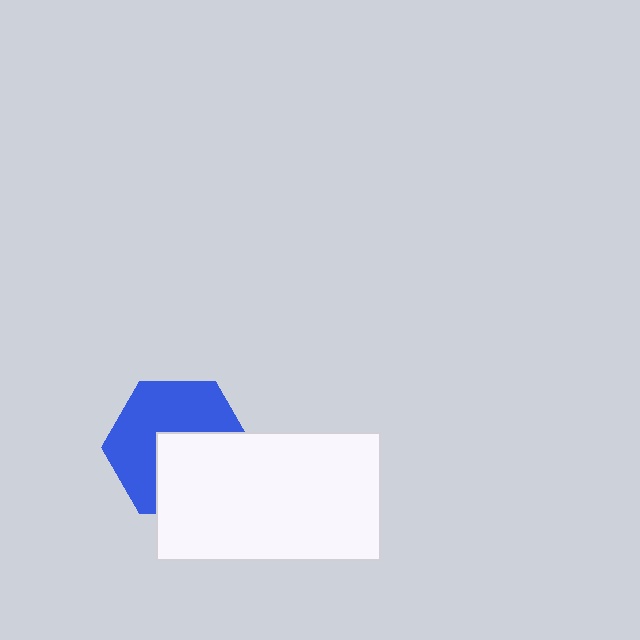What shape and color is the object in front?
The object in front is a white rectangle.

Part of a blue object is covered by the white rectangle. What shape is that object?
It is a hexagon.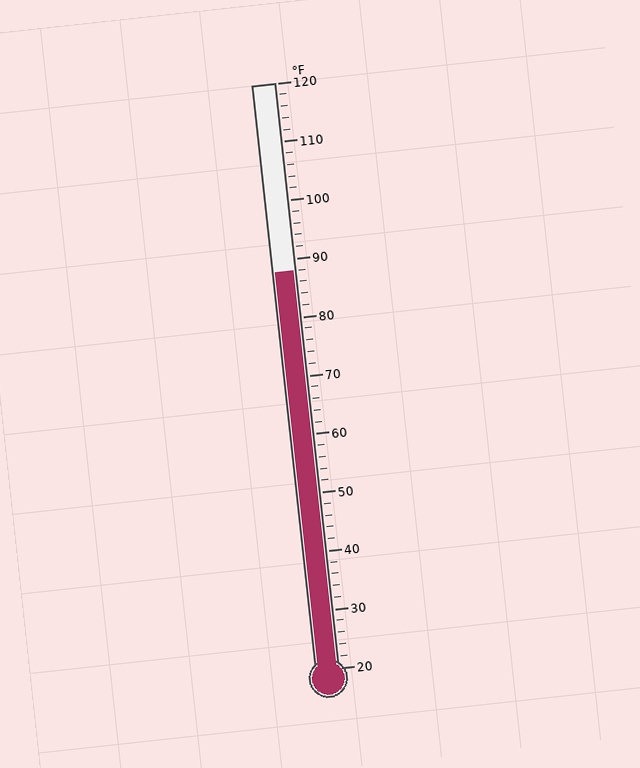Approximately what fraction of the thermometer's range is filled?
The thermometer is filled to approximately 70% of its range.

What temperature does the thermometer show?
The thermometer shows approximately 88°F.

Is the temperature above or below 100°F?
The temperature is below 100°F.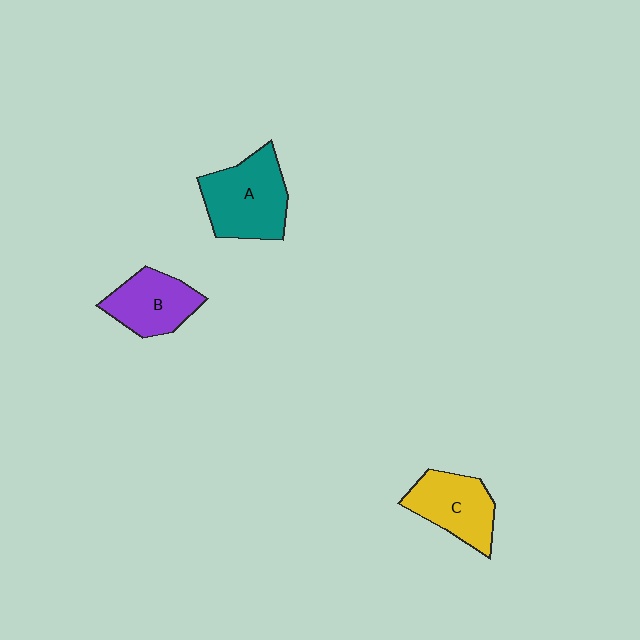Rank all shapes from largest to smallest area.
From largest to smallest: A (teal), C (yellow), B (purple).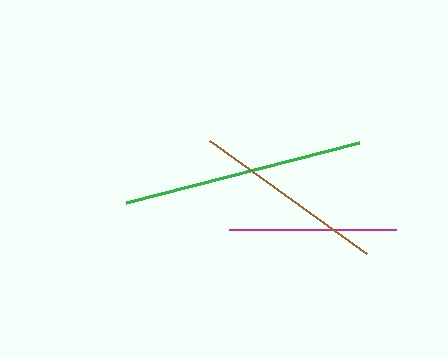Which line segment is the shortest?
The magenta line is the shortest at approximately 167 pixels.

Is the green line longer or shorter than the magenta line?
The green line is longer than the magenta line.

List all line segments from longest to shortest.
From longest to shortest: green, brown, magenta.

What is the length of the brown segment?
The brown segment is approximately 193 pixels long.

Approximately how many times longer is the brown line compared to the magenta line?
The brown line is approximately 1.2 times the length of the magenta line.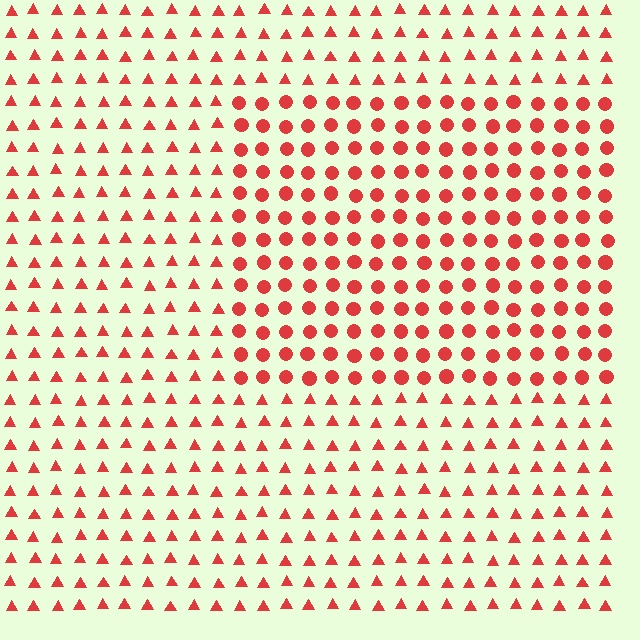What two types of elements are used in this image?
The image uses circles inside the rectangle region and triangles outside it.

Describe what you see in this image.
The image is filled with small red elements arranged in a uniform grid. A rectangle-shaped region contains circles, while the surrounding area contains triangles. The boundary is defined purely by the change in element shape.